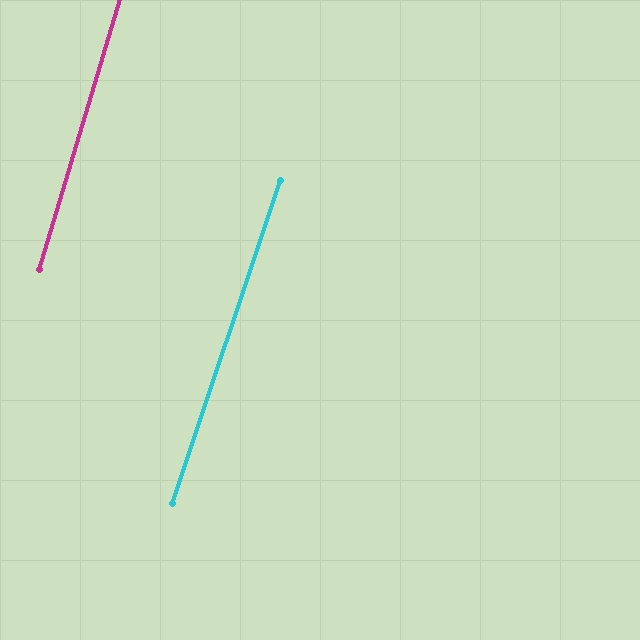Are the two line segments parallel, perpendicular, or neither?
Parallel — their directions differ by only 1.9°.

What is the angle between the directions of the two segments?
Approximately 2 degrees.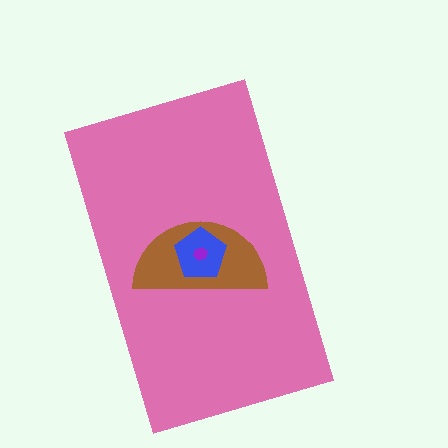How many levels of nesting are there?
4.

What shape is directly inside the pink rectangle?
The brown semicircle.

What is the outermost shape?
The pink rectangle.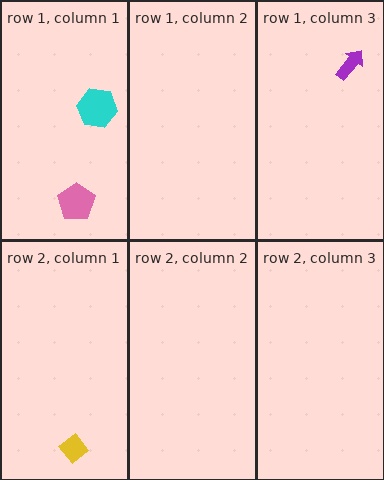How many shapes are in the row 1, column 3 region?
1.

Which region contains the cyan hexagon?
The row 1, column 1 region.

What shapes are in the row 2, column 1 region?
The yellow diamond.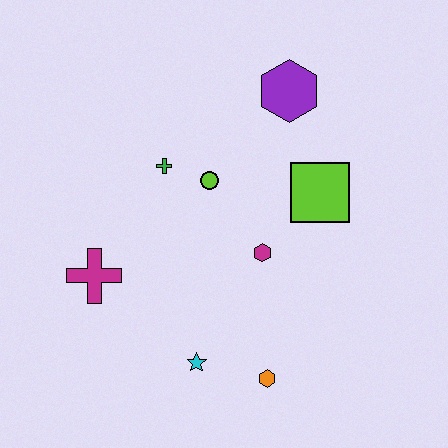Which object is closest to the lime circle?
The green cross is closest to the lime circle.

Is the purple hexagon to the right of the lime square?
No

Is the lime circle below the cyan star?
No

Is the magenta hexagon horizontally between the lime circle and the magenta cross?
No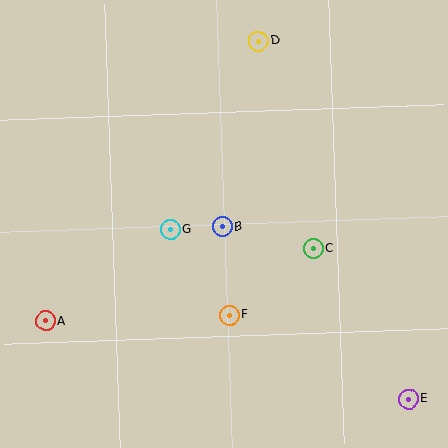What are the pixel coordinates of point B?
Point B is at (222, 227).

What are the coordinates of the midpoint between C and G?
The midpoint between C and G is at (242, 239).